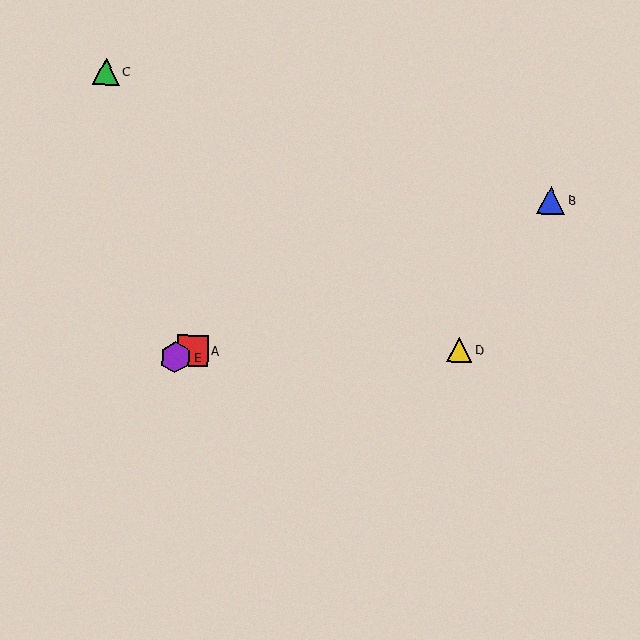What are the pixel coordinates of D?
Object D is at (459, 350).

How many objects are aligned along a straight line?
3 objects (A, B, E) are aligned along a straight line.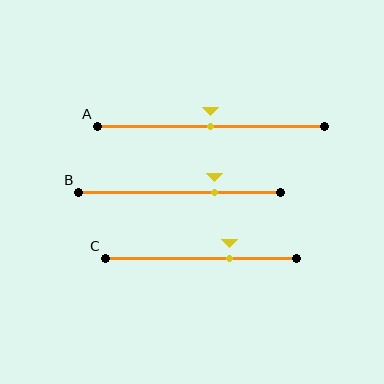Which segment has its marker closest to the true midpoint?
Segment A has its marker closest to the true midpoint.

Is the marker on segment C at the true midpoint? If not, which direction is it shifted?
No, the marker on segment C is shifted to the right by about 15% of the segment length.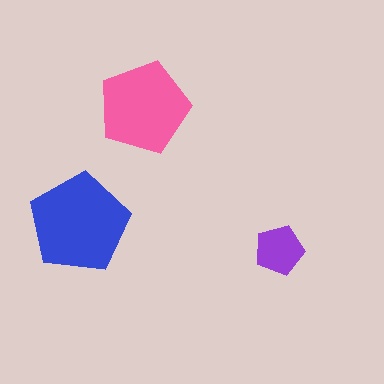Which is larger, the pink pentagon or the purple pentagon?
The pink one.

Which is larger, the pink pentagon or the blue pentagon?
The blue one.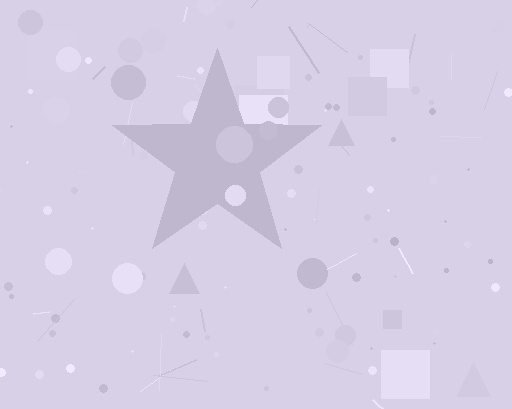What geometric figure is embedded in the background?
A star is embedded in the background.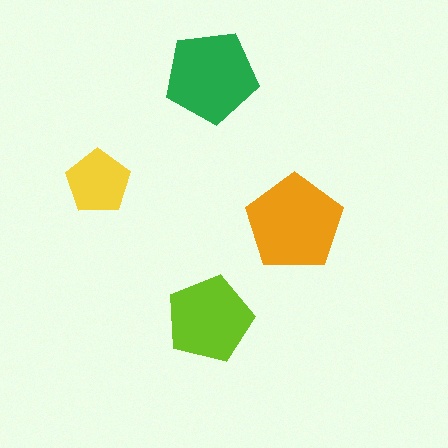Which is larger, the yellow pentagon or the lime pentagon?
The lime one.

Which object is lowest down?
The lime pentagon is bottommost.